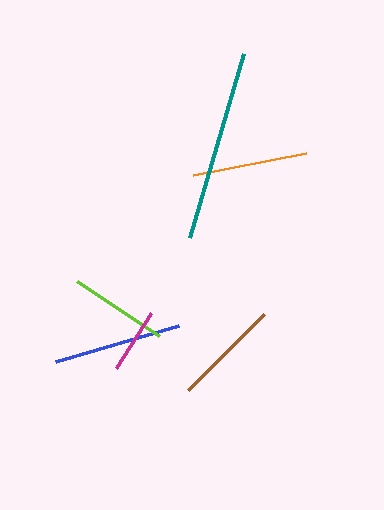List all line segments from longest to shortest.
From longest to shortest: teal, blue, orange, brown, lime, magenta.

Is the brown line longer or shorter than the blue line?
The blue line is longer than the brown line.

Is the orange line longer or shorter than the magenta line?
The orange line is longer than the magenta line.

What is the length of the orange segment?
The orange segment is approximately 115 pixels long.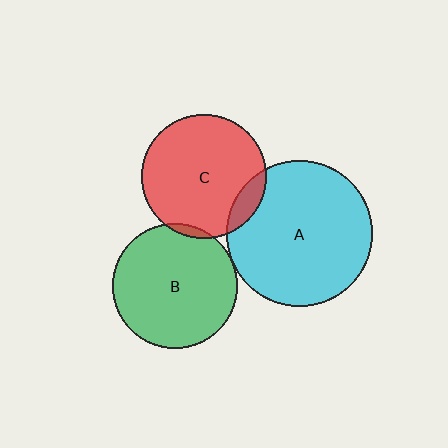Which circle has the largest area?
Circle A (cyan).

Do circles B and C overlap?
Yes.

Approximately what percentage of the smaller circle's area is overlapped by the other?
Approximately 5%.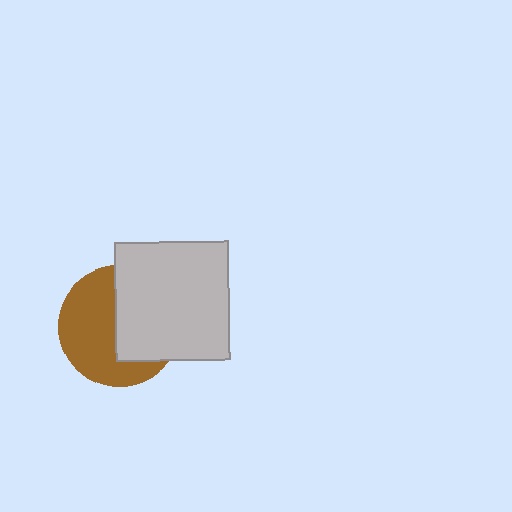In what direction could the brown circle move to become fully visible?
The brown circle could move left. That would shift it out from behind the light gray rectangle entirely.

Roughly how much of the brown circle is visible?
About half of it is visible (roughly 54%).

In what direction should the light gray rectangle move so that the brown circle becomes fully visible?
The light gray rectangle should move right. That is the shortest direction to clear the overlap and leave the brown circle fully visible.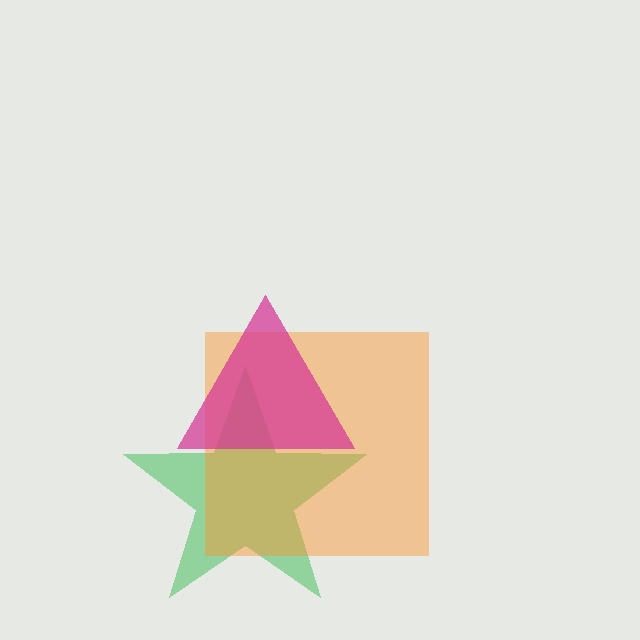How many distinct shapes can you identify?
There are 3 distinct shapes: a green star, an orange square, a magenta triangle.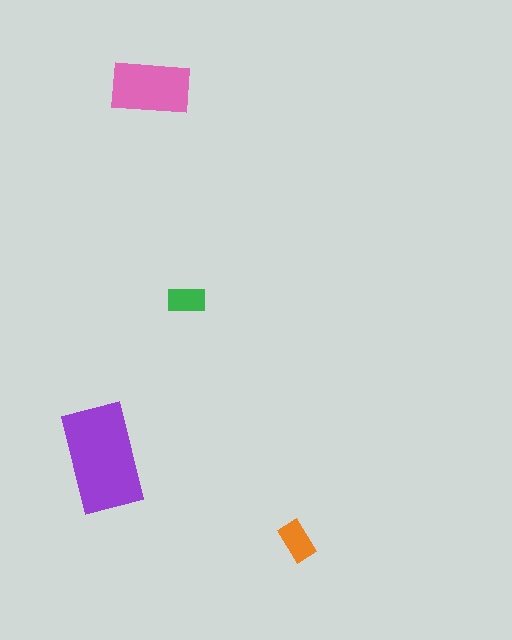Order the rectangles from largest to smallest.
the purple one, the pink one, the orange one, the green one.